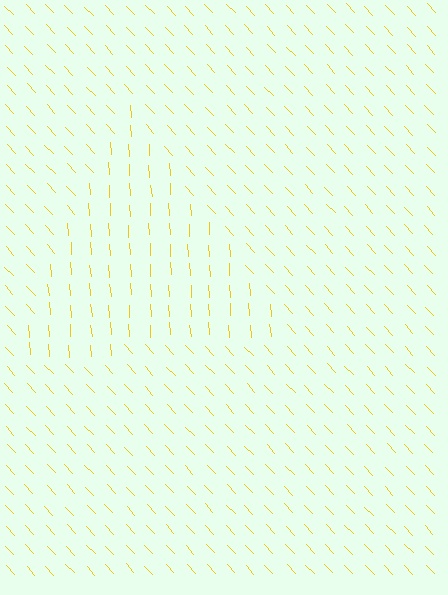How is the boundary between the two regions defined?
The boundary is defined purely by a change in line orientation (approximately 39 degrees difference). All lines are the same color and thickness.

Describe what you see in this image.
The image is filled with small yellow line segments. A triangle region in the image has lines oriented differently from the surrounding lines, creating a visible texture boundary.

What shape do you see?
I see a triangle.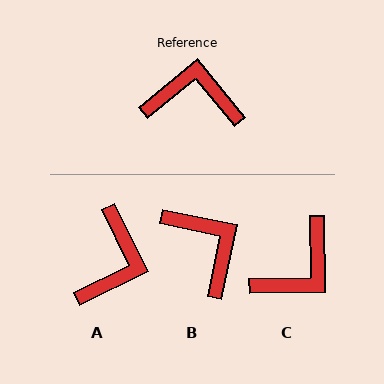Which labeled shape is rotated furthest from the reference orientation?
C, about 129 degrees away.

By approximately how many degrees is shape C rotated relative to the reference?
Approximately 129 degrees clockwise.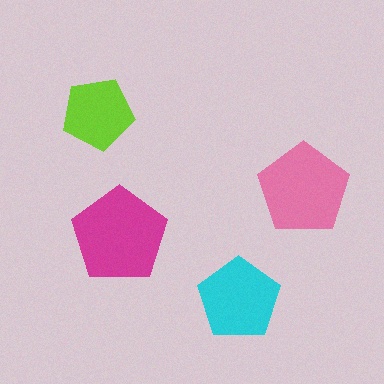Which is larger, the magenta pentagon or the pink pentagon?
The magenta one.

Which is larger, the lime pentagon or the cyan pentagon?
The cyan one.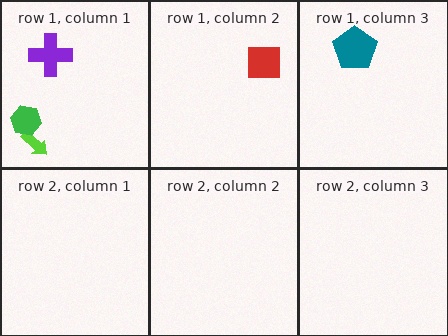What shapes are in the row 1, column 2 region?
The red square.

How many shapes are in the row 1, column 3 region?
1.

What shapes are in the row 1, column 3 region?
The teal pentagon.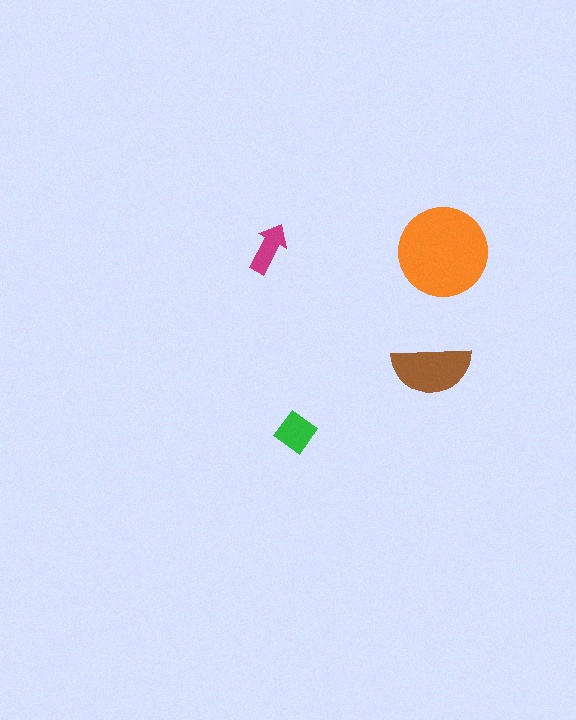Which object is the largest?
The orange circle.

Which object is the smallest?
The magenta arrow.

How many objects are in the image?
There are 4 objects in the image.